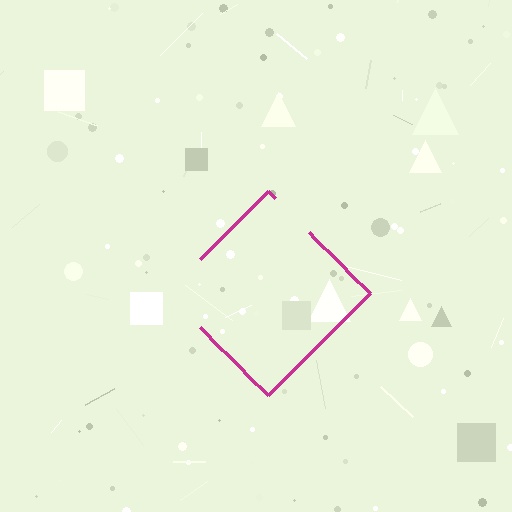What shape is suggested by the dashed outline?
The dashed outline suggests a diamond.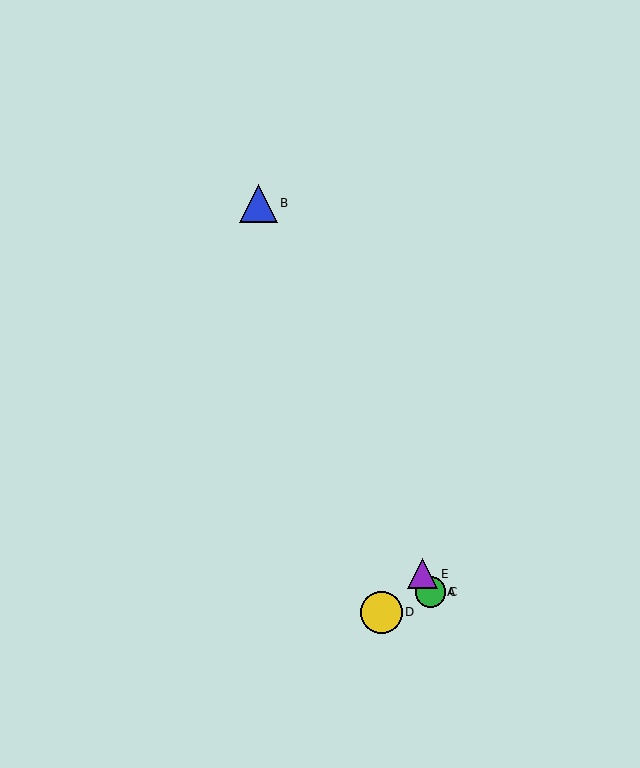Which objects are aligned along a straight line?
Objects A, B, C, E are aligned along a straight line.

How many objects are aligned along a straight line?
4 objects (A, B, C, E) are aligned along a straight line.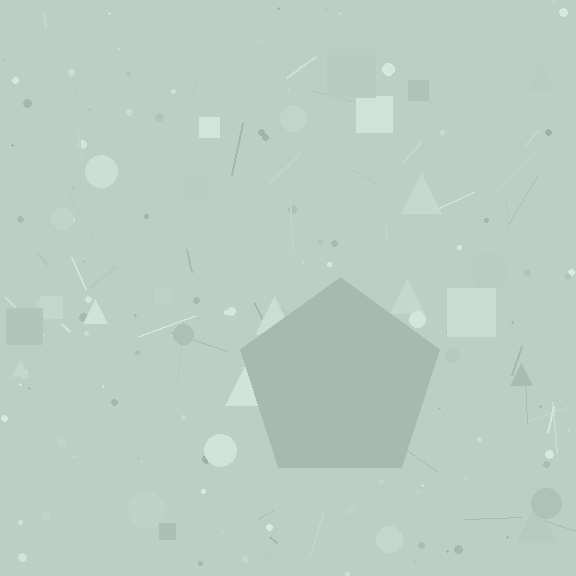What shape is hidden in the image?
A pentagon is hidden in the image.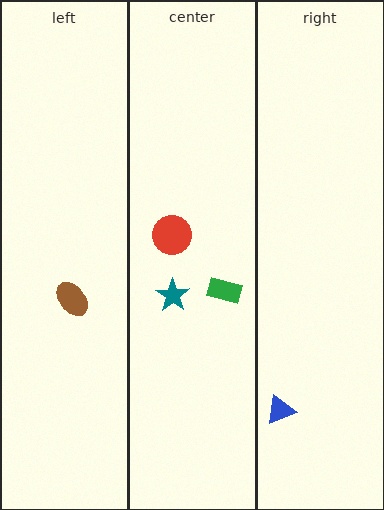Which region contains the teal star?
The center region.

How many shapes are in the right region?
1.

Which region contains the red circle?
The center region.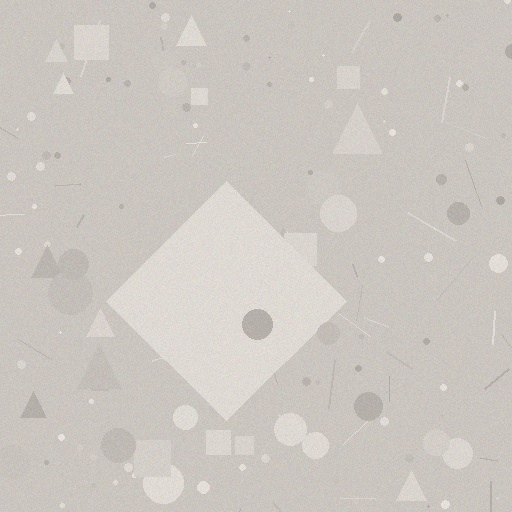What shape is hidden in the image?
A diamond is hidden in the image.